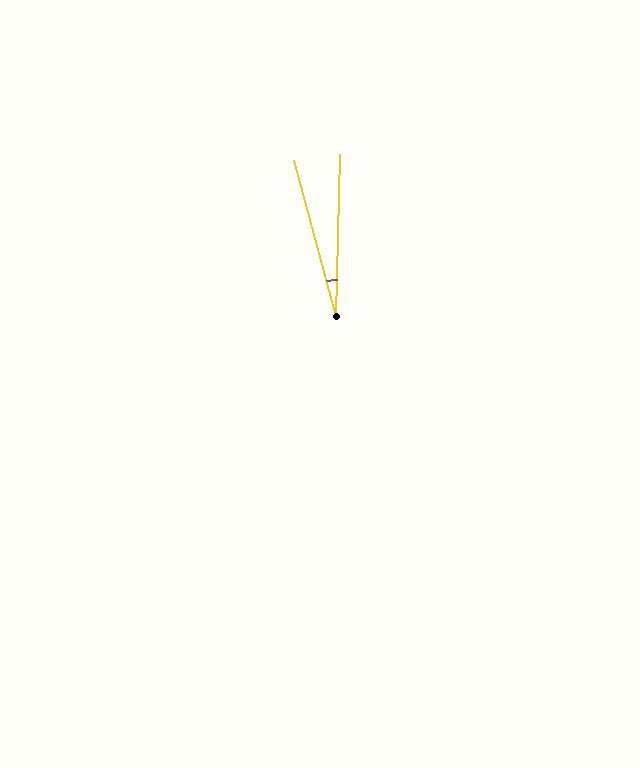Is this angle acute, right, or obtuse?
It is acute.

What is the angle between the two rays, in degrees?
Approximately 16 degrees.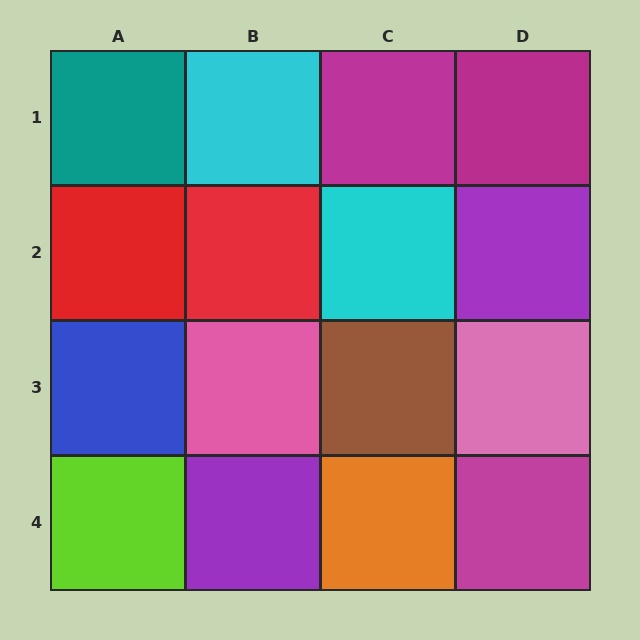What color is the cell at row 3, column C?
Brown.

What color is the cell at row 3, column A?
Blue.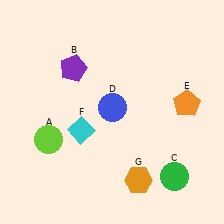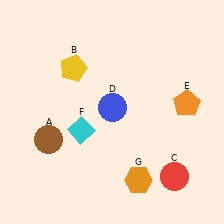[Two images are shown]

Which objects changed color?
A changed from lime to brown. B changed from purple to yellow. C changed from green to red.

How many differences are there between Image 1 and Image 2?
There are 3 differences between the two images.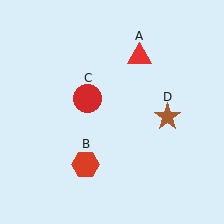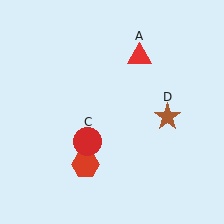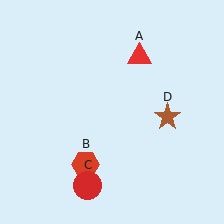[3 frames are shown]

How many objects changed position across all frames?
1 object changed position: red circle (object C).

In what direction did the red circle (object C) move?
The red circle (object C) moved down.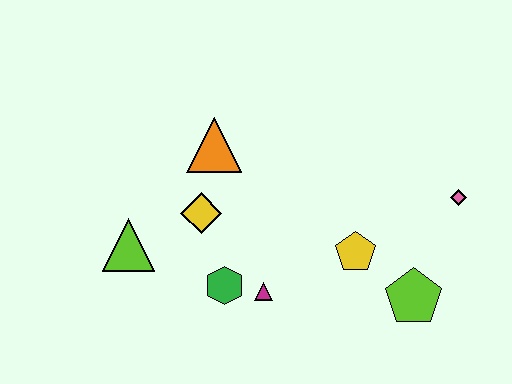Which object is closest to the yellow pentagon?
The lime pentagon is closest to the yellow pentagon.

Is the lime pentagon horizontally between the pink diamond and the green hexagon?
Yes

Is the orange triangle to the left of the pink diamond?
Yes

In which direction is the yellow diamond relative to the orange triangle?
The yellow diamond is below the orange triangle.